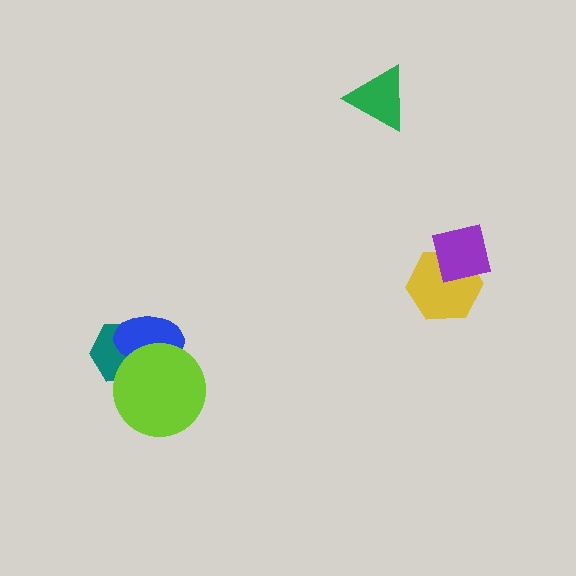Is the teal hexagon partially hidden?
Yes, it is partially covered by another shape.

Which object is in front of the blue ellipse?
The lime circle is in front of the blue ellipse.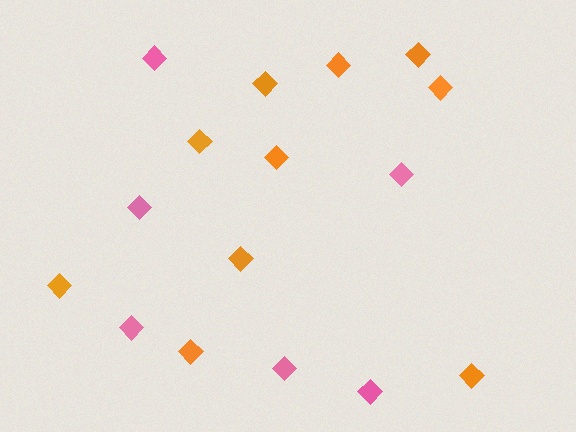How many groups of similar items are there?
There are 2 groups: one group of orange diamonds (10) and one group of pink diamonds (6).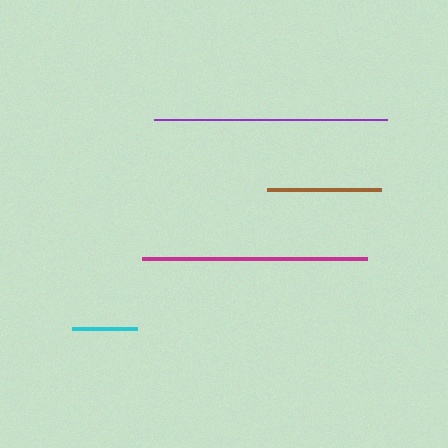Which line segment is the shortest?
The cyan line is the shortest at approximately 64 pixels.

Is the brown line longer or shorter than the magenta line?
The magenta line is longer than the brown line.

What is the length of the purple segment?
The purple segment is approximately 233 pixels long.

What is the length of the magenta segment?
The magenta segment is approximately 225 pixels long.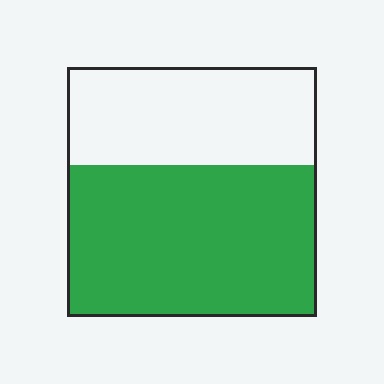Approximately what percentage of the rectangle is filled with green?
Approximately 60%.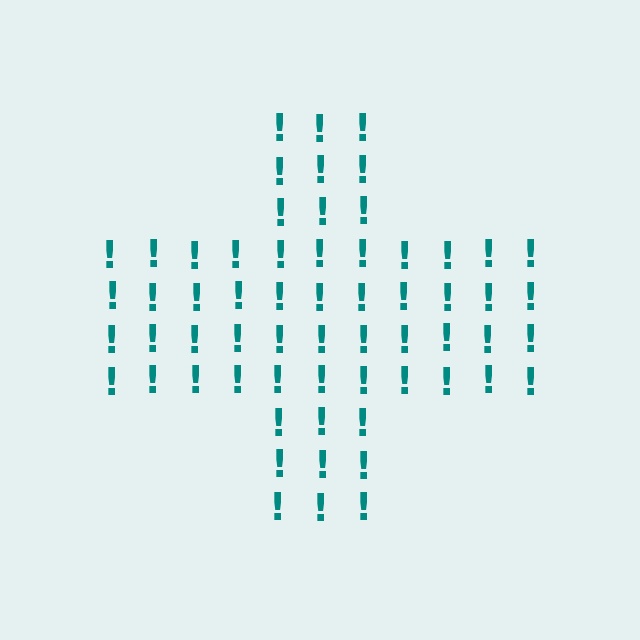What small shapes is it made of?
It is made of small exclamation marks.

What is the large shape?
The large shape is a cross.